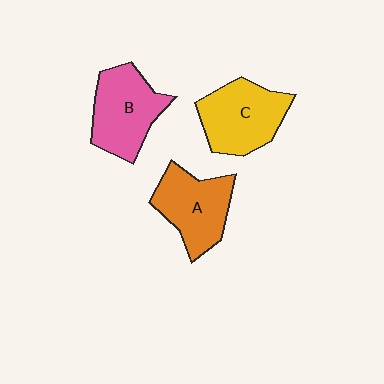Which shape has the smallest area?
Shape A (orange).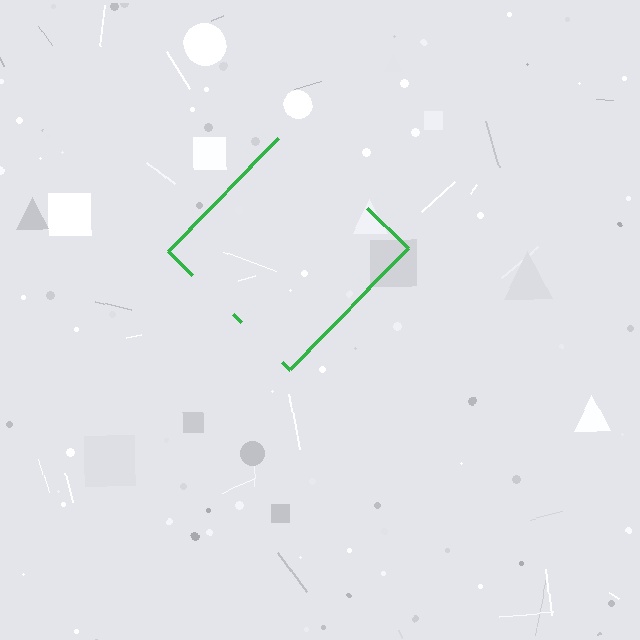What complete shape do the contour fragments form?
The contour fragments form a diamond.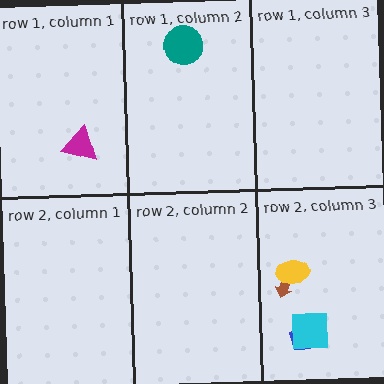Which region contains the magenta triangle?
The row 1, column 1 region.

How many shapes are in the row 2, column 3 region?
4.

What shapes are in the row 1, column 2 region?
The teal circle.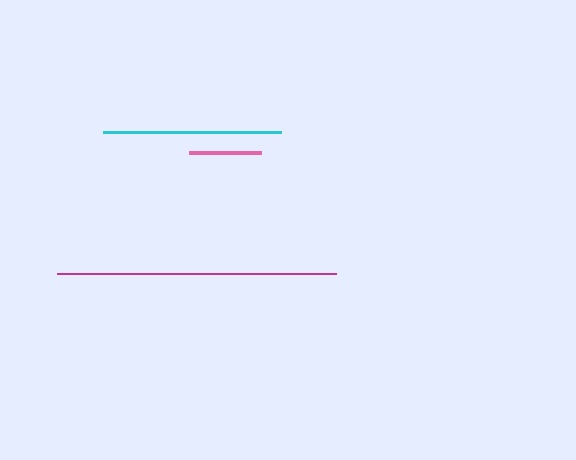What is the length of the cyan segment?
The cyan segment is approximately 178 pixels long.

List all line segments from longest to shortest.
From longest to shortest: magenta, cyan, pink.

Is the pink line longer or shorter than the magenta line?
The magenta line is longer than the pink line.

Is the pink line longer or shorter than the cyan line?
The cyan line is longer than the pink line.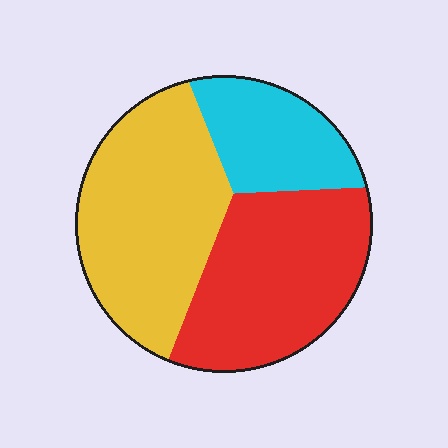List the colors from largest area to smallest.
From largest to smallest: yellow, red, cyan.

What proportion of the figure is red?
Red covers about 40% of the figure.